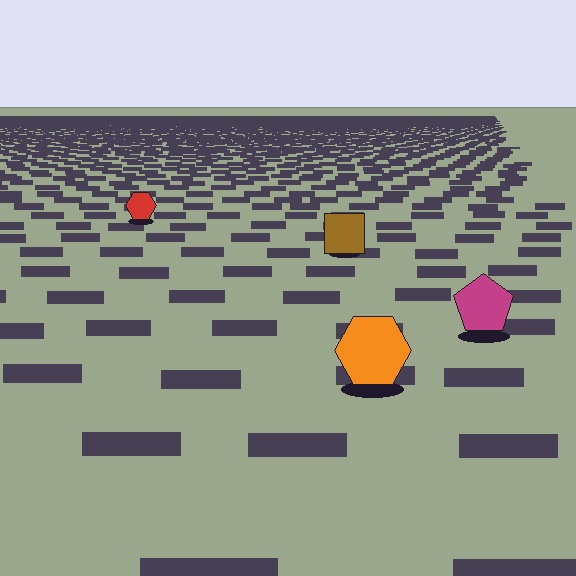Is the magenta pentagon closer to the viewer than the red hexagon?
Yes. The magenta pentagon is closer — you can tell from the texture gradient: the ground texture is coarser near it.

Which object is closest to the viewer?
The orange hexagon is closest. The texture marks near it are larger and more spread out.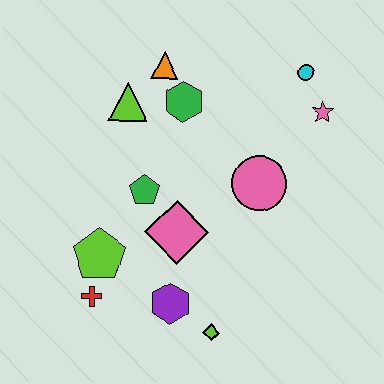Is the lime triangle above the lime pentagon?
Yes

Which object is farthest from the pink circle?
The red cross is farthest from the pink circle.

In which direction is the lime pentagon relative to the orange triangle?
The lime pentagon is below the orange triangle.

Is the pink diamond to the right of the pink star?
No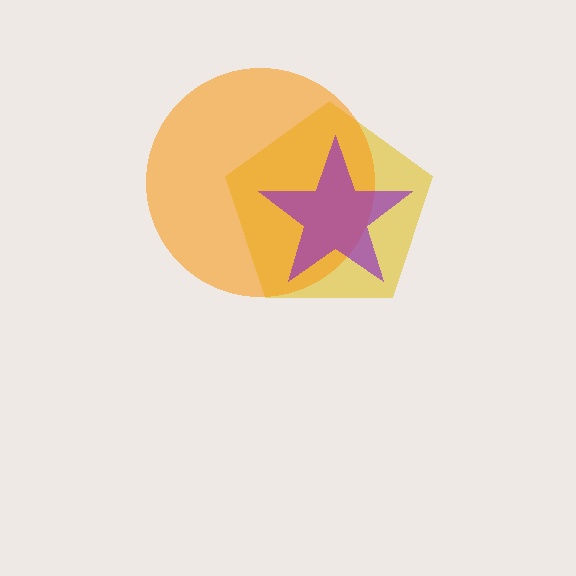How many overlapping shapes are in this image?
There are 3 overlapping shapes in the image.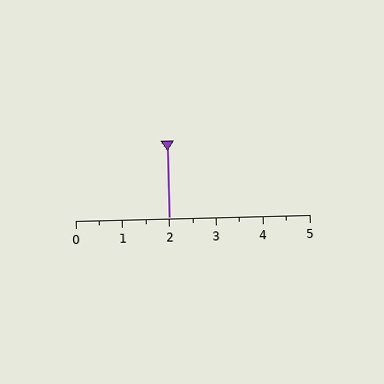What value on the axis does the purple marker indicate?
The marker indicates approximately 2.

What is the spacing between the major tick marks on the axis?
The major ticks are spaced 1 apart.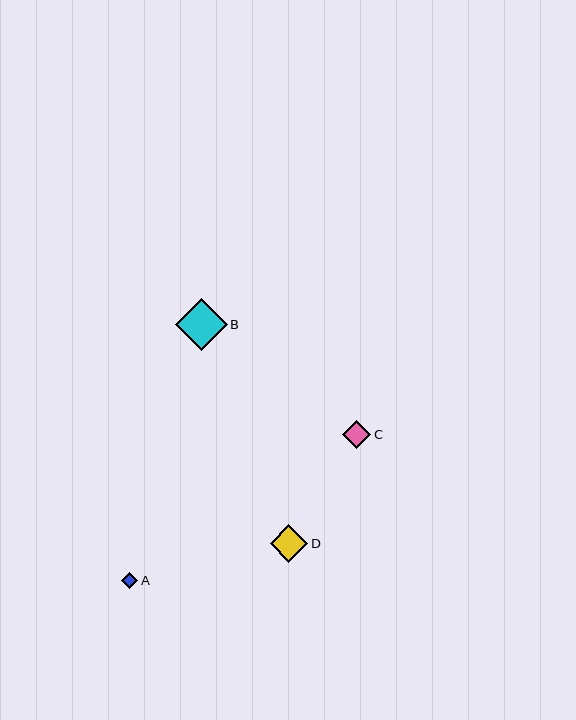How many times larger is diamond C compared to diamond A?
Diamond C is approximately 1.7 times the size of diamond A.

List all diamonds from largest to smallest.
From largest to smallest: B, D, C, A.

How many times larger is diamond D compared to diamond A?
Diamond D is approximately 2.3 times the size of diamond A.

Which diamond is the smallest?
Diamond A is the smallest with a size of approximately 16 pixels.